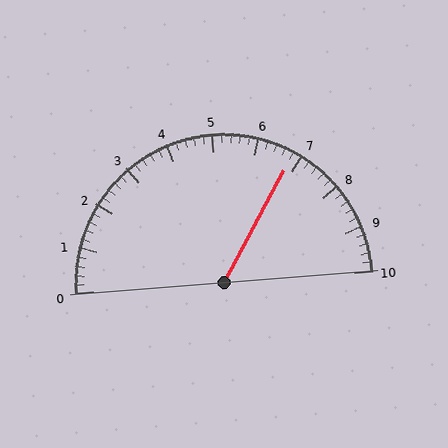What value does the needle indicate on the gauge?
The needle indicates approximately 6.8.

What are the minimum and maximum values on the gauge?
The gauge ranges from 0 to 10.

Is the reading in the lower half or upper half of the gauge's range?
The reading is in the upper half of the range (0 to 10).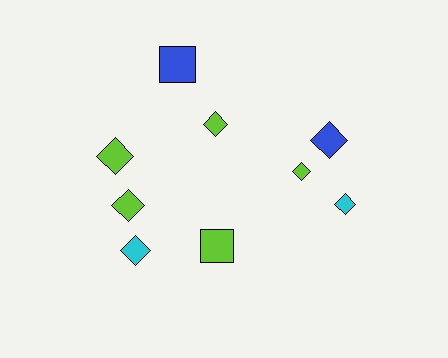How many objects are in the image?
There are 9 objects.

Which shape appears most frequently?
Diamond, with 7 objects.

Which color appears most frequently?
Lime, with 5 objects.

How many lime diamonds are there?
There are 4 lime diamonds.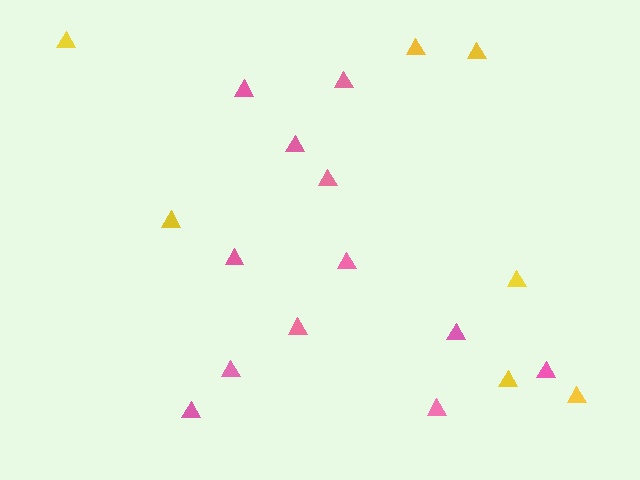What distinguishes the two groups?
There are 2 groups: one group of pink triangles (12) and one group of yellow triangles (7).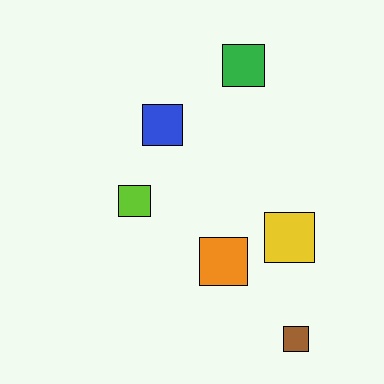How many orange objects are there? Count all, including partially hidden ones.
There is 1 orange object.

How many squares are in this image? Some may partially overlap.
There are 6 squares.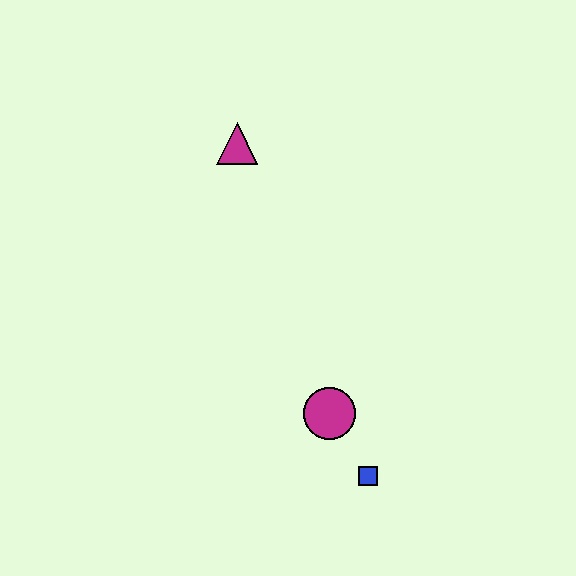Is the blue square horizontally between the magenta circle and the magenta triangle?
No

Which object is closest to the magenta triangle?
The magenta circle is closest to the magenta triangle.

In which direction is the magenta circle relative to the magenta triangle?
The magenta circle is below the magenta triangle.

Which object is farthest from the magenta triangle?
The blue square is farthest from the magenta triangle.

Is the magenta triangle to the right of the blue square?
No